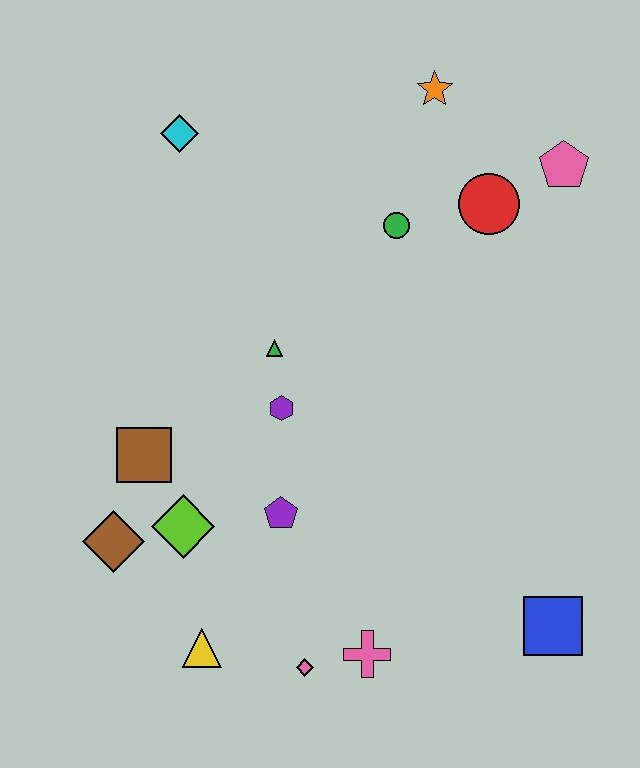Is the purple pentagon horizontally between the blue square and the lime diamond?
Yes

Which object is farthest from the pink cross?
The orange star is farthest from the pink cross.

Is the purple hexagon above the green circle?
No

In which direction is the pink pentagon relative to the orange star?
The pink pentagon is to the right of the orange star.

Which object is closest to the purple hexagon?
The green triangle is closest to the purple hexagon.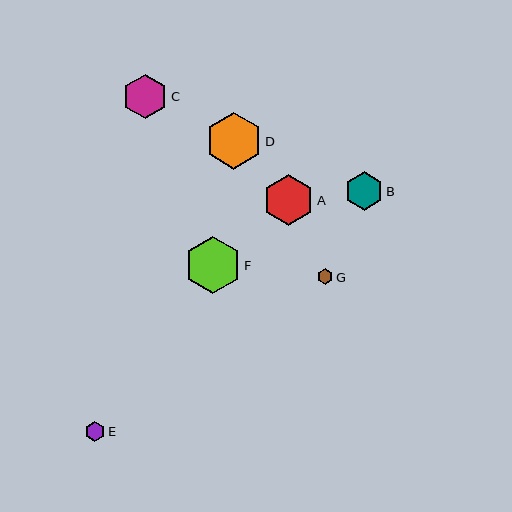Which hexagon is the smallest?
Hexagon G is the smallest with a size of approximately 16 pixels.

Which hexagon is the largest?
Hexagon D is the largest with a size of approximately 57 pixels.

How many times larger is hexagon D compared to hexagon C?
Hexagon D is approximately 1.3 times the size of hexagon C.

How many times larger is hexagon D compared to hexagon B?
Hexagon D is approximately 1.5 times the size of hexagon B.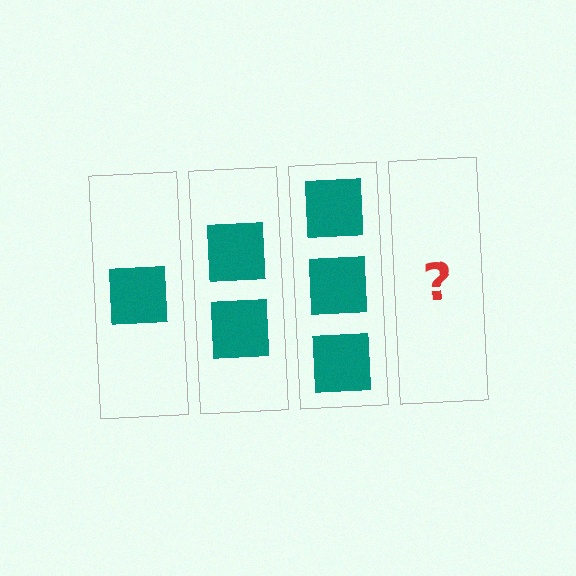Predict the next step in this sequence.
The next step is 4 squares.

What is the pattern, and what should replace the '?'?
The pattern is that each step adds one more square. The '?' should be 4 squares.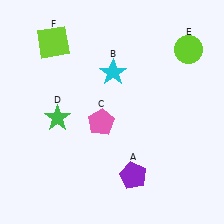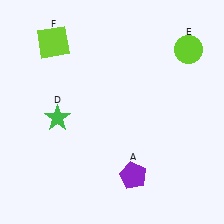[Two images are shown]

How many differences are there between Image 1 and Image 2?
There are 2 differences between the two images.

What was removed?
The pink pentagon (C), the cyan star (B) were removed in Image 2.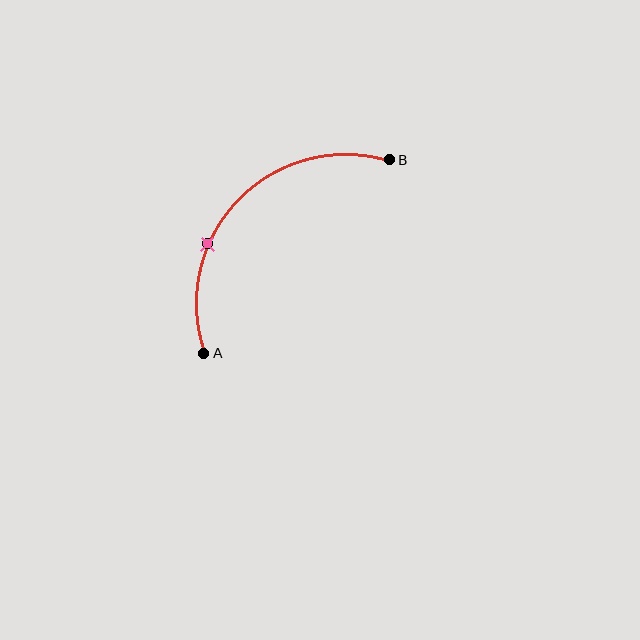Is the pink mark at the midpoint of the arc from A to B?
No. The pink mark lies on the arc but is closer to endpoint A. The arc midpoint would be at the point on the curve equidistant along the arc from both A and B.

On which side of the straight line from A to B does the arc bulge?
The arc bulges above and to the left of the straight line connecting A and B.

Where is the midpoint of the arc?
The arc midpoint is the point on the curve farthest from the straight line joining A and B. It sits above and to the left of that line.